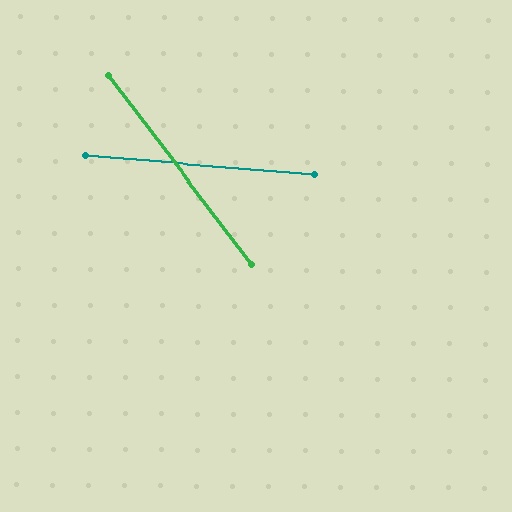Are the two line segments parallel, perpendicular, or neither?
Neither parallel nor perpendicular — they differ by about 48°.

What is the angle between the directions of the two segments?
Approximately 48 degrees.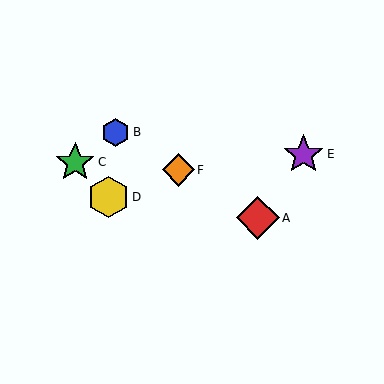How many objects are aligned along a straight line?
3 objects (A, B, F) are aligned along a straight line.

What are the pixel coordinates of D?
Object D is at (108, 197).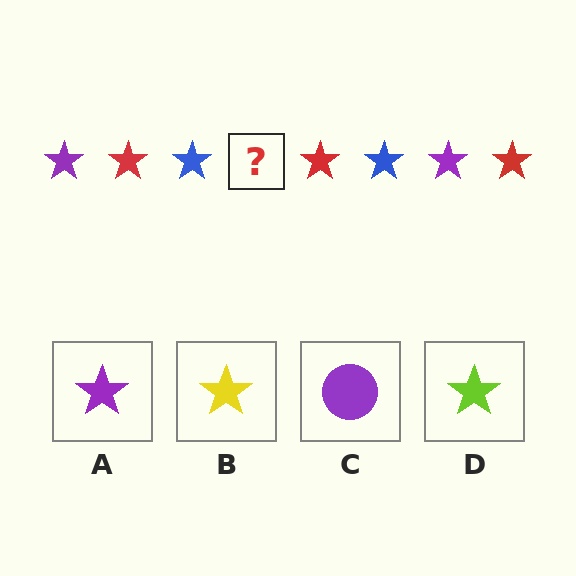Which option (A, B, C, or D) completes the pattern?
A.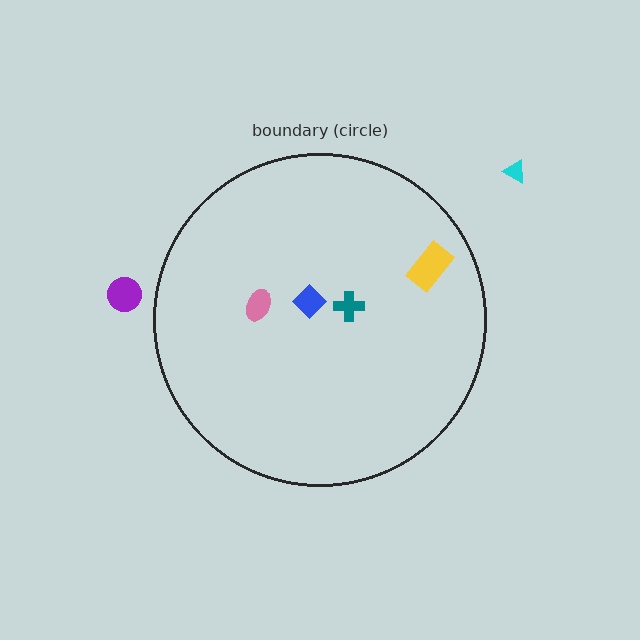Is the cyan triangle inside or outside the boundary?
Outside.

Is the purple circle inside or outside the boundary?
Outside.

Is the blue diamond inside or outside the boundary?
Inside.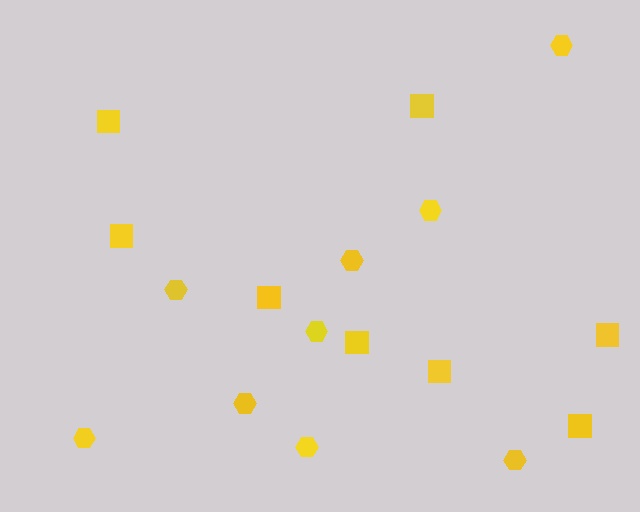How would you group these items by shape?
There are 2 groups: one group of squares (8) and one group of hexagons (9).